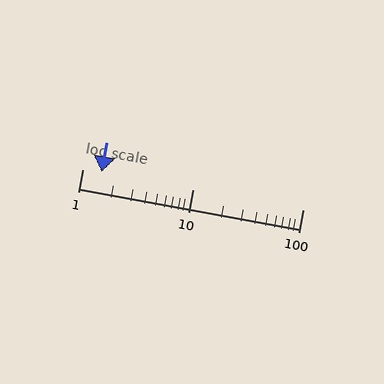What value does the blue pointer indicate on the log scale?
The pointer indicates approximately 1.5.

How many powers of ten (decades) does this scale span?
The scale spans 2 decades, from 1 to 100.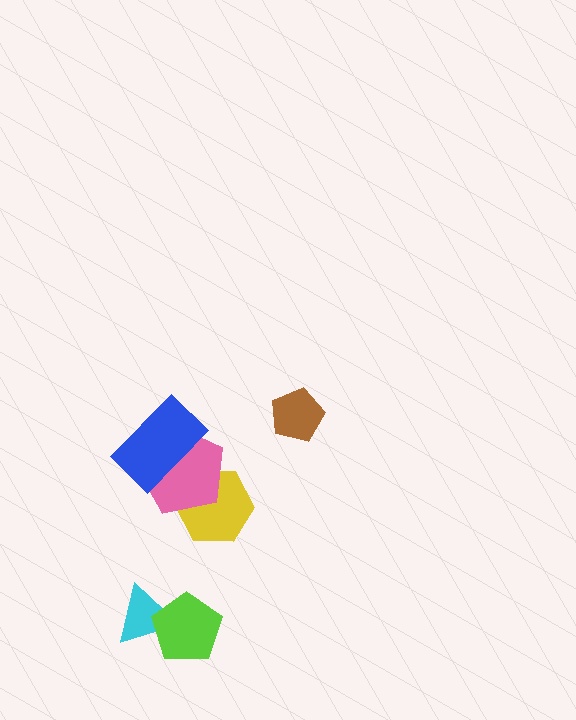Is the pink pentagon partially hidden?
Yes, it is partially covered by another shape.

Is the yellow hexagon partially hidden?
Yes, it is partially covered by another shape.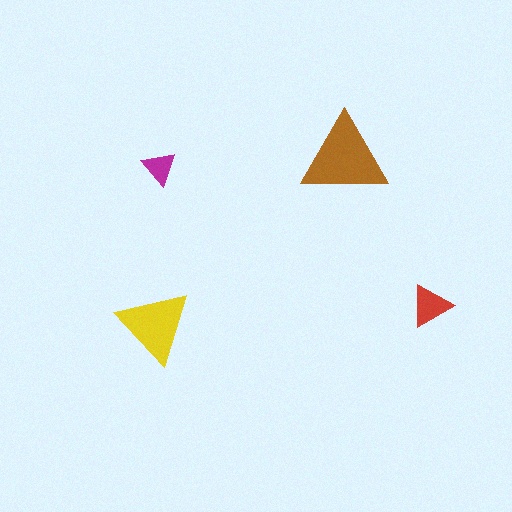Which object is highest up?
The brown triangle is topmost.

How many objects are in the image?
There are 4 objects in the image.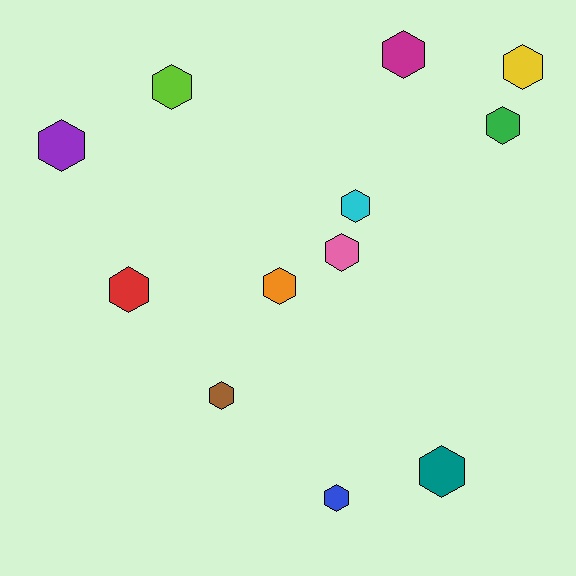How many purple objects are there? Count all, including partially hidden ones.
There is 1 purple object.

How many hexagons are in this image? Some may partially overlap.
There are 12 hexagons.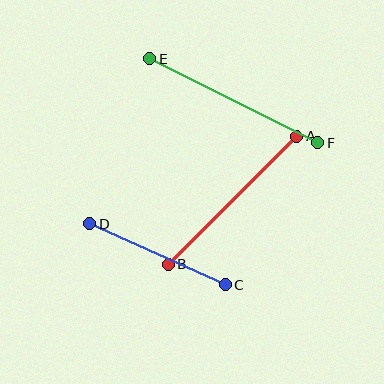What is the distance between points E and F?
The distance is approximately 188 pixels.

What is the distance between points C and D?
The distance is approximately 148 pixels.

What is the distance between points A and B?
The distance is approximately 182 pixels.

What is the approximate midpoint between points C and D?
The midpoint is at approximately (158, 254) pixels.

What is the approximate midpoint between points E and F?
The midpoint is at approximately (234, 101) pixels.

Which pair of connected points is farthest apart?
Points E and F are farthest apart.